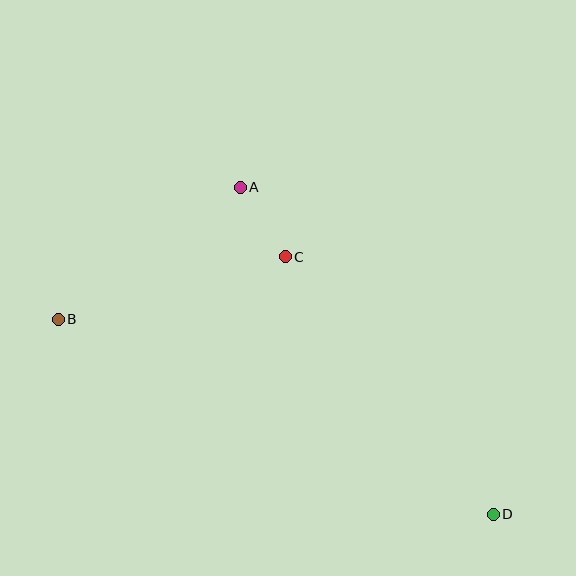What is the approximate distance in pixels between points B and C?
The distance between B and C is approximately 235 pixels.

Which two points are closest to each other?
Points A and C are closest to each other.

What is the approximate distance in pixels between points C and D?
The distance between C and D is approximately 331 pixels.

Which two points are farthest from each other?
Points B and D are farthest from each other.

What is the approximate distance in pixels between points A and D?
The distance between A and D is approximately 413 pixels.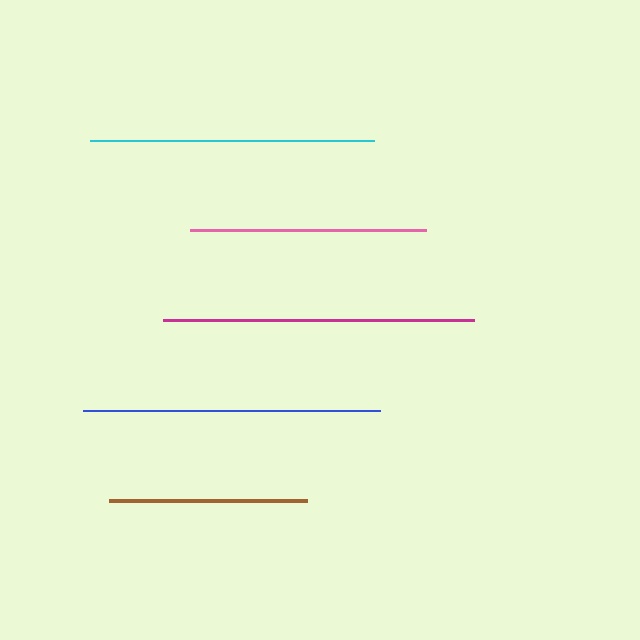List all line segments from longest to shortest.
From longest to shortest: magenta, blue, cyan, pink, brown.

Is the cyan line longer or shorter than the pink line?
The cyan line is longer than the pink line.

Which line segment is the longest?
The magenta line is the longest at approximately 311 pixels.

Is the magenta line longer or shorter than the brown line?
The magenta line is longer than the brown line.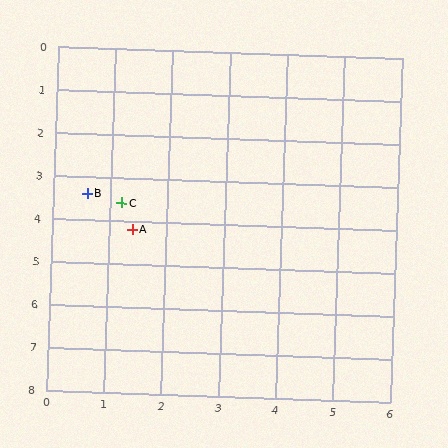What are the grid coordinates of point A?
Point A is at approximately (1.4, 4.2).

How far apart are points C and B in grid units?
Points C and B are about 0.6 grid units apart.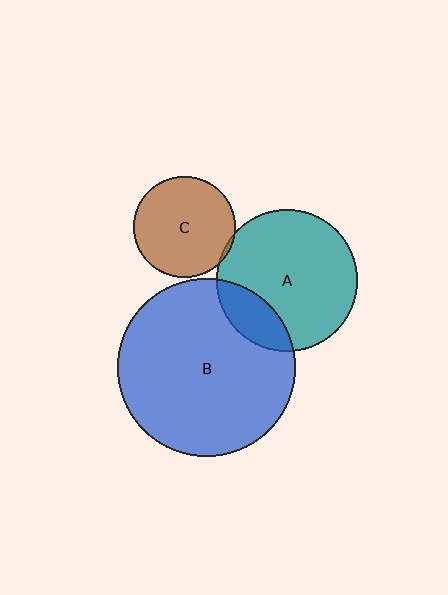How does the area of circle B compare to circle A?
Approximately 1.6 times.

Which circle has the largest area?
Circle B (blue).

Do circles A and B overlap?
Yes.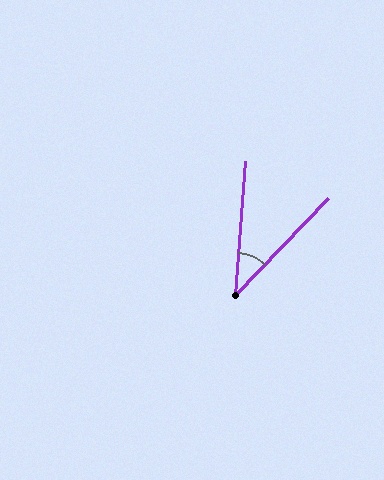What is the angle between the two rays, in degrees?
Approximately 40 degrees.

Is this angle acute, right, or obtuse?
It is acute.